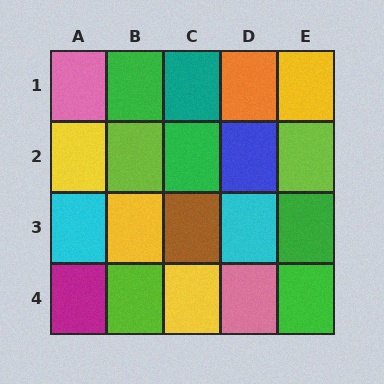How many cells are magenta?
1 cell is magenta.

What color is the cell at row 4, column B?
Lime.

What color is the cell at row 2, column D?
Blue.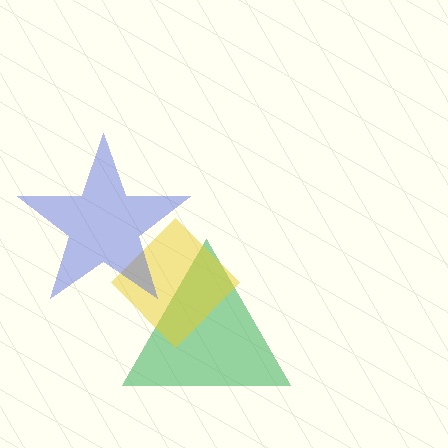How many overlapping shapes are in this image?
There are 3 overlapping shapes in the image.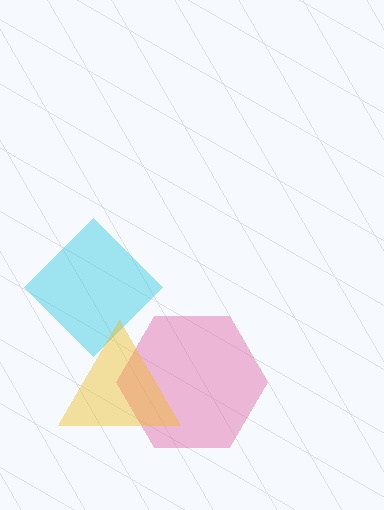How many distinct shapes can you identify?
There are 3 distinct shapes: a pink hexagon, a cyan diamond, a yellow triangle.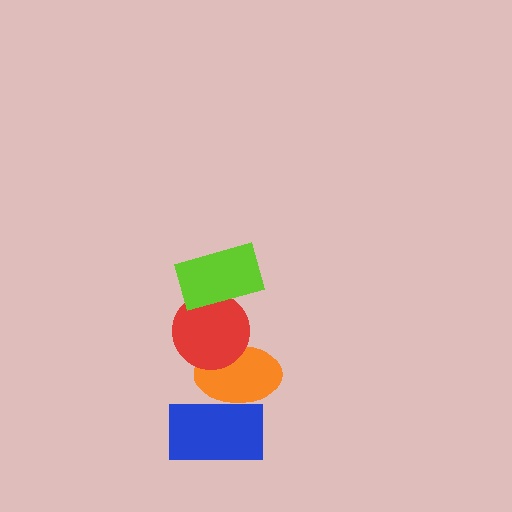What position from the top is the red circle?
The red circle is 2nd from the top.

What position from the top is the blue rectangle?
The blue rectangle is 4th from the top.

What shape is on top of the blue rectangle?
The orange ellipse is on top of the blue rectangle.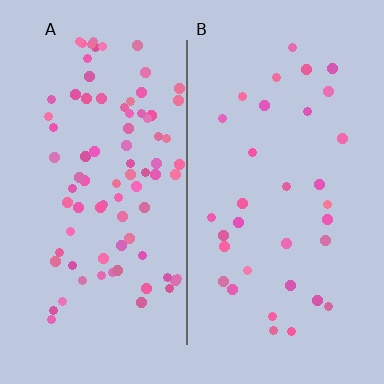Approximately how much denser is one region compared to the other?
Approximately 2.5× — region A over region B.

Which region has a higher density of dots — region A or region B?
A (the left).